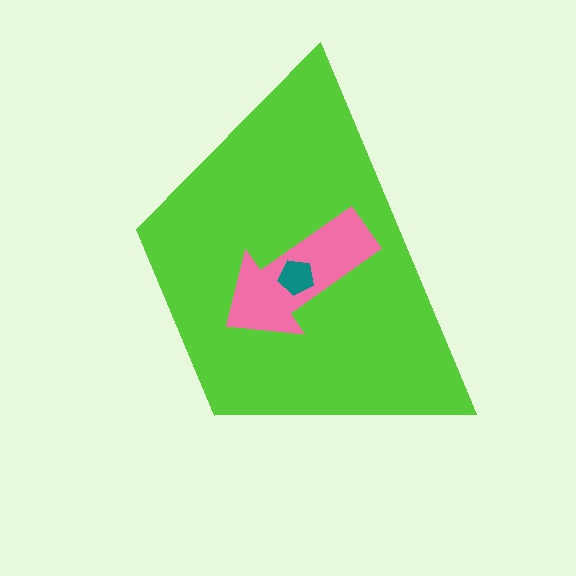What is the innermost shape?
The teal pentagon.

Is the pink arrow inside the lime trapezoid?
Yes.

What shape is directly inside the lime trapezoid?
The pink arrow.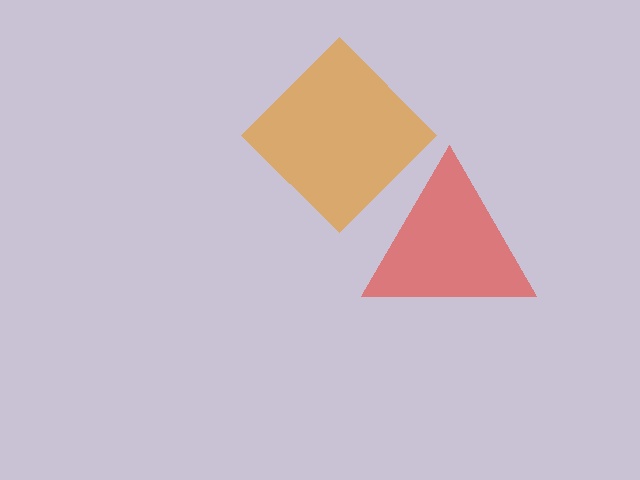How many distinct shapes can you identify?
There are 2 distinct shapes: an orange diamond, a red triangle.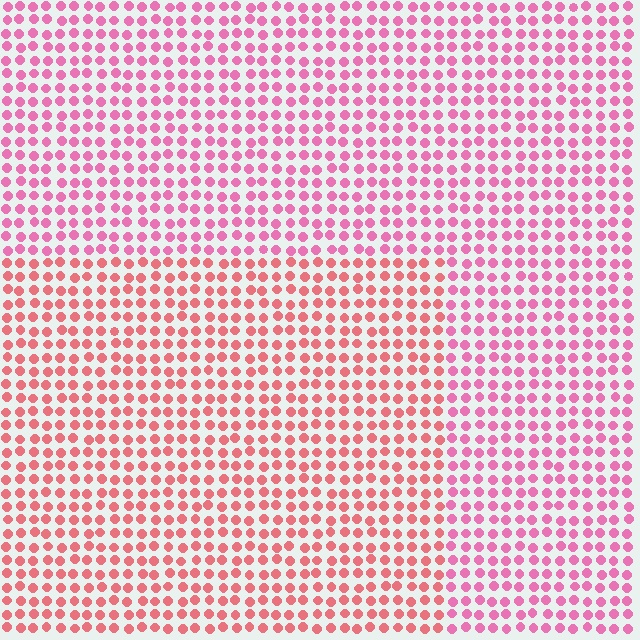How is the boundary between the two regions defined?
The boundary is defined purely by a slight shift in hue (about 28 degrees). Spacing, size, and orientation are identical on both sides.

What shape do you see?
I see a rectangle.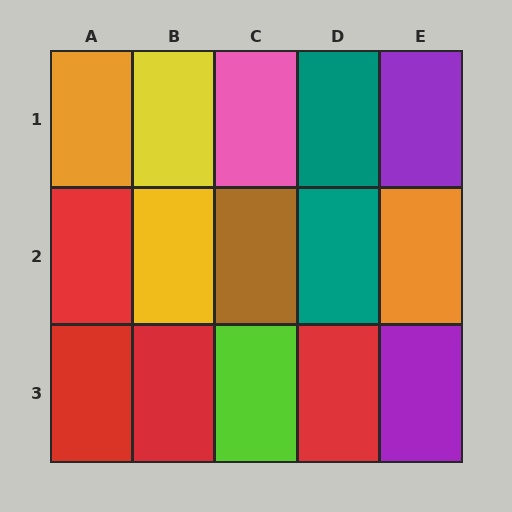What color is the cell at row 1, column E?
Purple.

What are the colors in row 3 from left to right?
Red, red, lime, red, purple.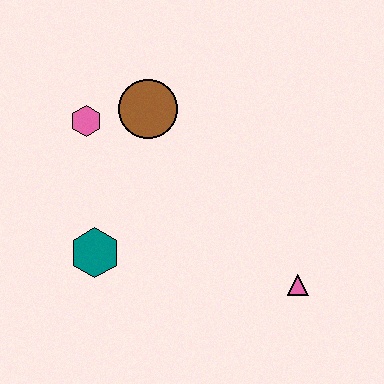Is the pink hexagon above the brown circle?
No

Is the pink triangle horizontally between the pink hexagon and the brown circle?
No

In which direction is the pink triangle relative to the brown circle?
The pink triangle is below the brown circle.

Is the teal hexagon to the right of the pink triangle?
No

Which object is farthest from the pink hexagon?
The pink triangle is farthest from the pink hexagon.